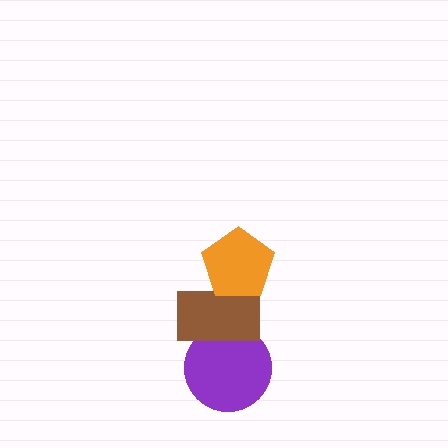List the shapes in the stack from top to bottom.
From top to bottom: the orange pentagon, the brown rectangle, the purple circle.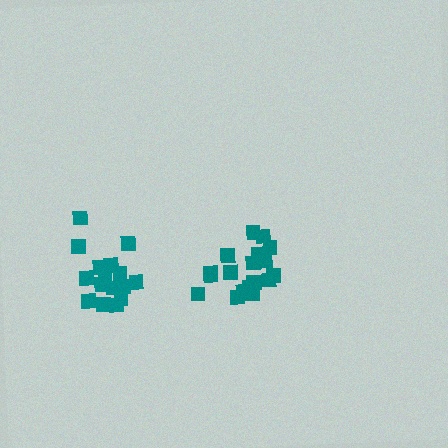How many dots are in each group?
Group 1: 16 dots, Group 2: 18 dots (34 total).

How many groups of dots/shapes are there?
There are 2 groups.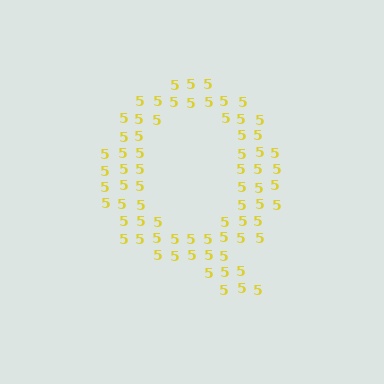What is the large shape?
The large shape is the letter Q.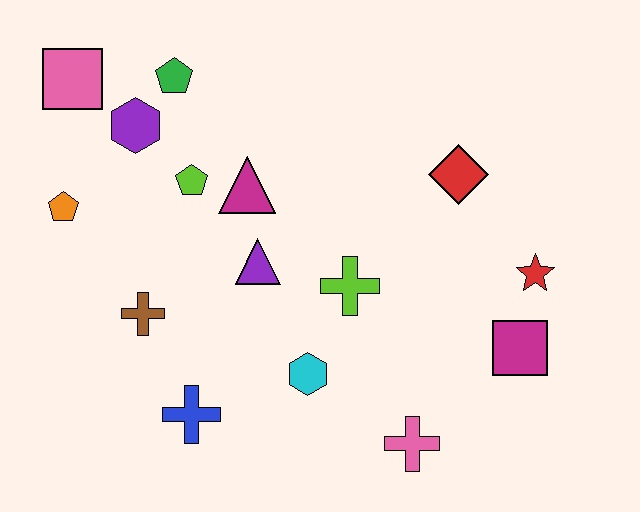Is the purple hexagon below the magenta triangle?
No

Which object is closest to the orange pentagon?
The purple hexagon is closest to the orange pentagon.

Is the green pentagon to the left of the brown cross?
No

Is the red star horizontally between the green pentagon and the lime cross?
No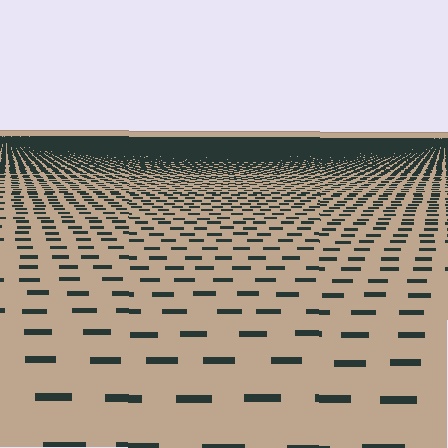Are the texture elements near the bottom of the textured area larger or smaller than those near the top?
Larger. Near the bottom, elements are closer to the viewer and appear at a bigger on-screen size.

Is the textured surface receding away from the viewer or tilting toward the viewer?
The surface is receding away from the viewer. Texture elements get smaller and denser toward the top.